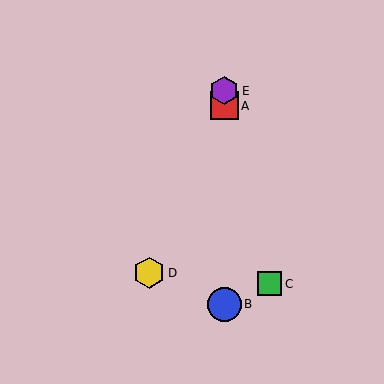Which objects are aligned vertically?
Objects A, B, E are aligned vertically.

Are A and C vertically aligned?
No, A is at x≈224 and C is at x≈270.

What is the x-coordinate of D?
Object D is at x≈149.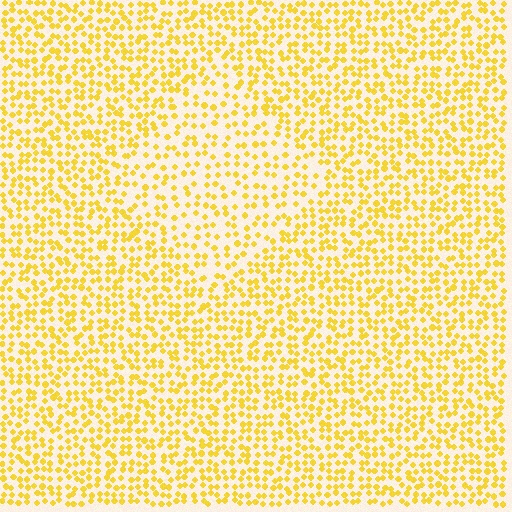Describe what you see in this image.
The image contains small yellow elements arranged at two different densities. A diamond-shaped region is visible where the elements are less densely packed than the surrounding area.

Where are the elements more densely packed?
The elements are more densely packed outside the diamond boundary.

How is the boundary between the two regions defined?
The boundary is defined by a change in element density (approximately 1.6x ratio). All elements are the same color, size, and shape.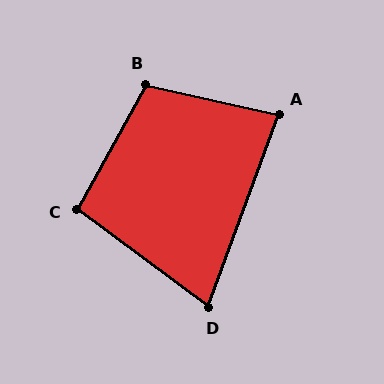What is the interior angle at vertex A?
Approximately 82 degrees (acute).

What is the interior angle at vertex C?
Approximately 98 degrees (obtuse).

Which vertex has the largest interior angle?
B, at approximately 106 degrees.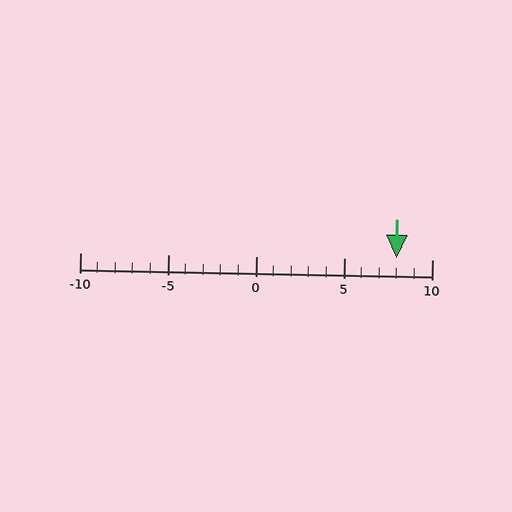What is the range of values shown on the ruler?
The ruler shows values from -10 to 10.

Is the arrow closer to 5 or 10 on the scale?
The arrow is closer to 10.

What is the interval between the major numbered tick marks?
The major tick marks are spaced 5 units apart.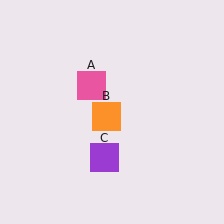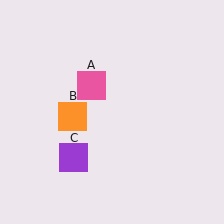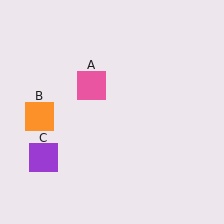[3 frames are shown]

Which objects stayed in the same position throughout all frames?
Pink square (object A) remained stationary.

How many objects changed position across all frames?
2 objects changed position: orange square (object B), purple square (object C).